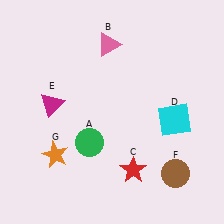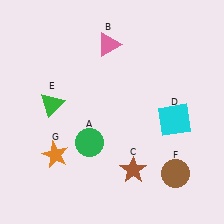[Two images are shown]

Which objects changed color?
C changed from red to brown. E changed from magenta to green.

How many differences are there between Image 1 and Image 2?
There are 2 differences between the two images.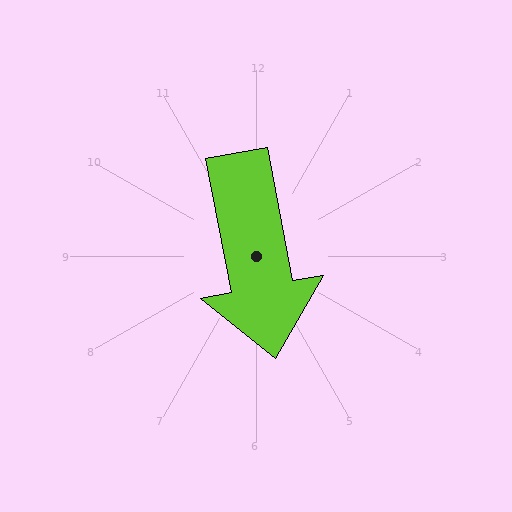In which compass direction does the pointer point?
South.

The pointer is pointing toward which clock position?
Roughly 6 o'clock.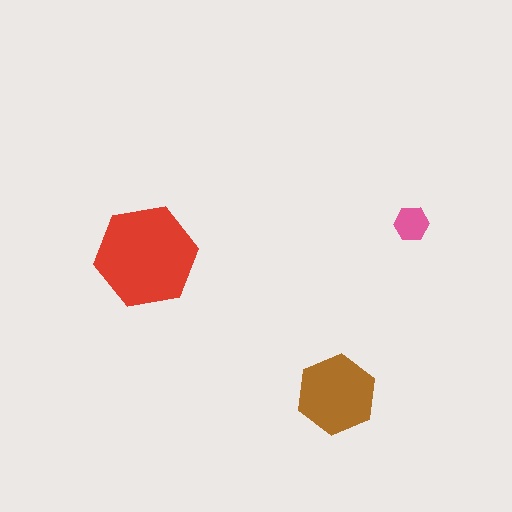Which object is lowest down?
The brown hexagon is bottommost.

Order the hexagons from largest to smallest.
the red one, the brown one, the pink one.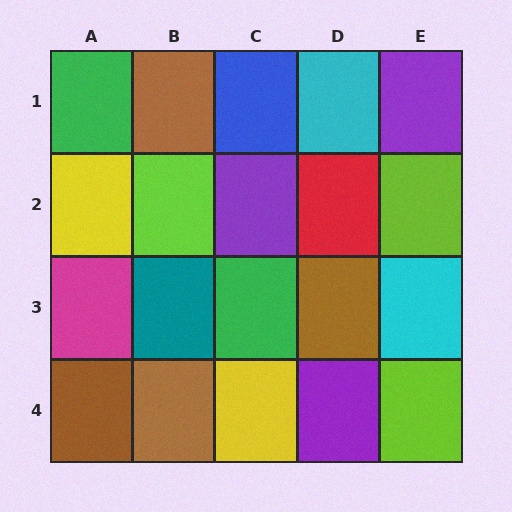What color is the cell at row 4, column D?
Purple.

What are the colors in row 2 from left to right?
Yellow, lime, purple, red, lime.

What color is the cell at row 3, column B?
Teal.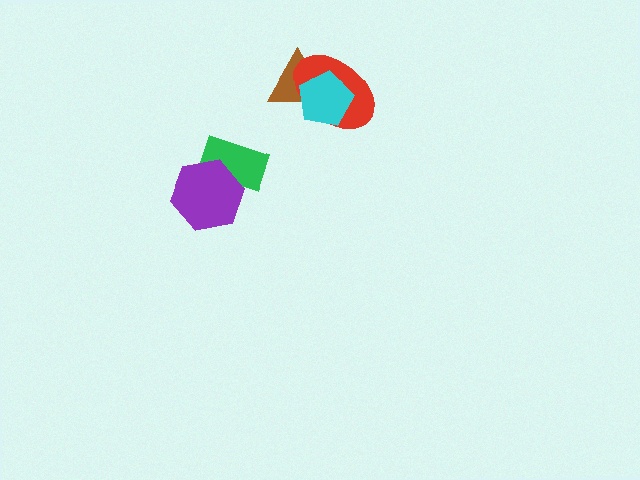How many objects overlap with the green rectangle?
1 object overlaps with the green rectangle.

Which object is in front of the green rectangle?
The purple hexagon is in front of the green rectangle.